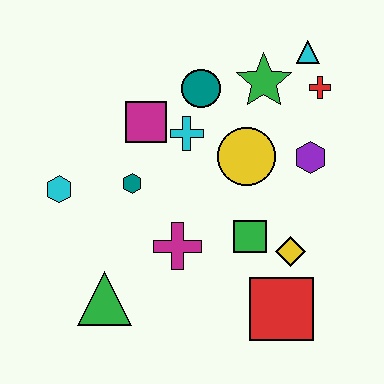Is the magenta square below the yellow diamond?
No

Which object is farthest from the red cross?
The green triangle is farthest from the red cross.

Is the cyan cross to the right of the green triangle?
Yes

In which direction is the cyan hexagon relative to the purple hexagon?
The cyan hexagon is to the left of the purple hexagon.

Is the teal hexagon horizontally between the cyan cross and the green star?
No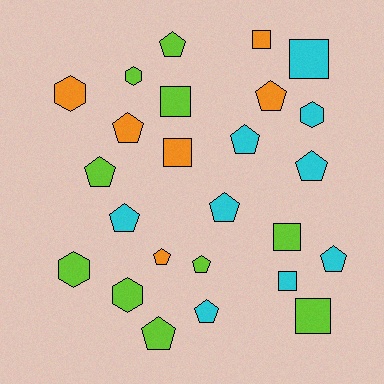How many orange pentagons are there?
There are 3 orange pentagons.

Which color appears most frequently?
Lime, with 10 objects.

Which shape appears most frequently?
Pentagon, with 13 objects.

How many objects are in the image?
There are 25 objects.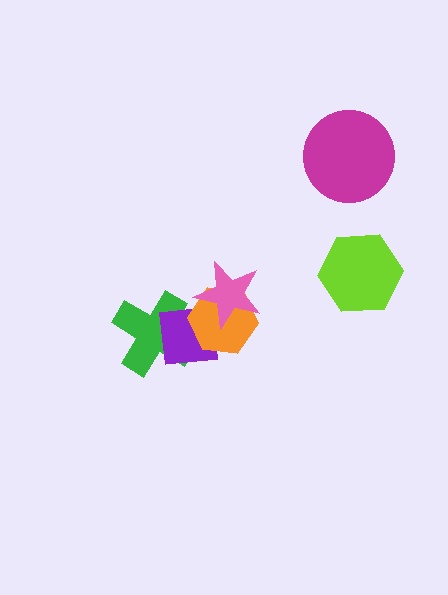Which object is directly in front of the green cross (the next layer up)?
The purple square is directly in front of the green cross.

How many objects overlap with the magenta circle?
0 objects overlap with the magenta circle.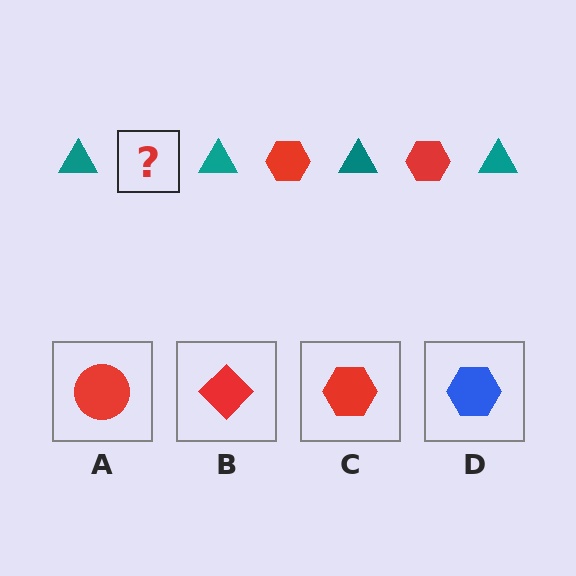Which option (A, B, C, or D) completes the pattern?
C.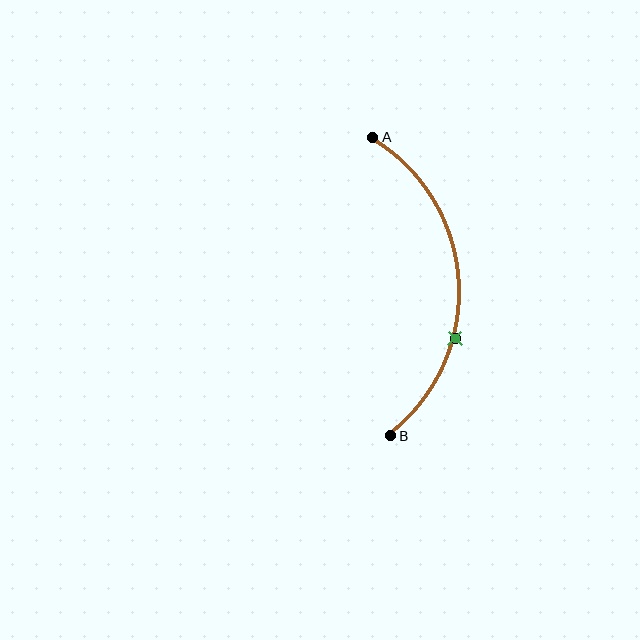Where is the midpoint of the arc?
The arc midpoint is the point on the curve farthest from the straight line joining A and B. It sits to the right of that line.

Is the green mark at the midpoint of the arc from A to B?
No. The green mark lies on the arc but is closer to endpoint B. The arc midpoint would be at the point on the curve equidistant along the arc from both A and B.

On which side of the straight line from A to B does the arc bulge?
The arc bulges to the right of the straight line connecting A and B.